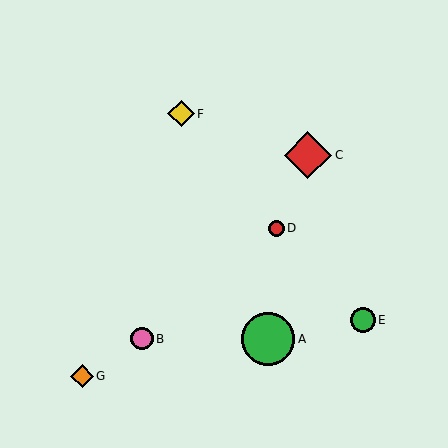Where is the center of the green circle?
The center of the green circle is at (363, 320).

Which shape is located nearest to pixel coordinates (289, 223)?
The red circle (labeled D) at (276, 228) is nearest to that location.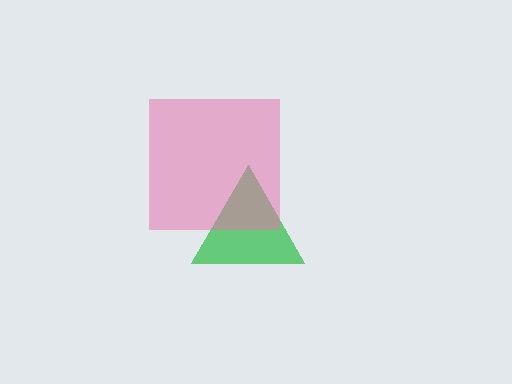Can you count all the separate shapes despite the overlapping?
Yes, there are 2 separate shapes.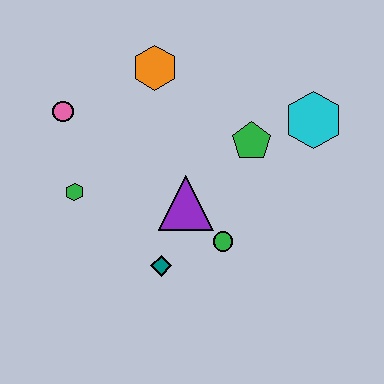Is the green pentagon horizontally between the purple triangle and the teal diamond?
No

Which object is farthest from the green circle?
The pink circle is farthest from the green circle.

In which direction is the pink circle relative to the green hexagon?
The pink circle is above the green hexagon.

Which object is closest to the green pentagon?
The cyan hexagon is closest to the green pentagon.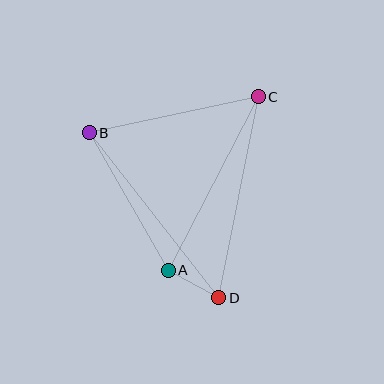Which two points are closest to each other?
Points A and D are closest to each other.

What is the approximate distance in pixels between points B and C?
The distance between B and C is approximately 173 pixels.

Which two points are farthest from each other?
Points B and D are farthest from each other.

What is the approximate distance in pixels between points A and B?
The distance between A and B is approximately 159 pixels.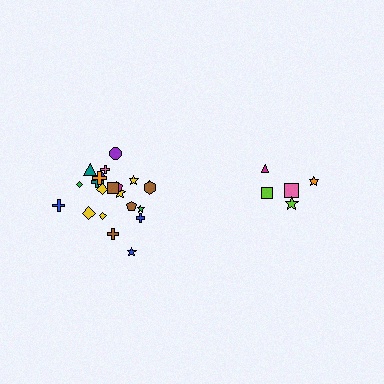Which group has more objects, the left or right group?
The left group.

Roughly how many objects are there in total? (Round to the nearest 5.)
Roughly 25 objects in total.